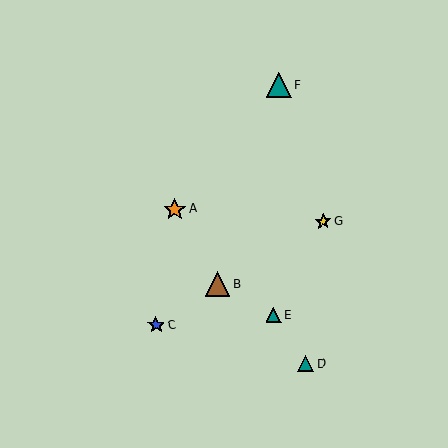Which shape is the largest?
The teal triangle (labeled F) is the largest.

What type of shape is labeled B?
Shape B is a brown triangle.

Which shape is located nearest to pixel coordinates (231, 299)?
The brown triangle (labeled B) at (217, 284) is nearest to that location.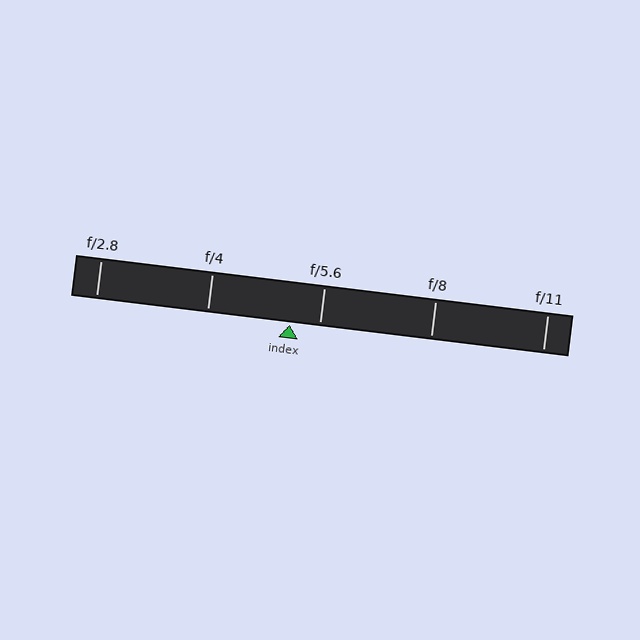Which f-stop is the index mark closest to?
The index mark is closest to f/5.6.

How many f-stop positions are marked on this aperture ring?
There are 5 f-stop positions marked.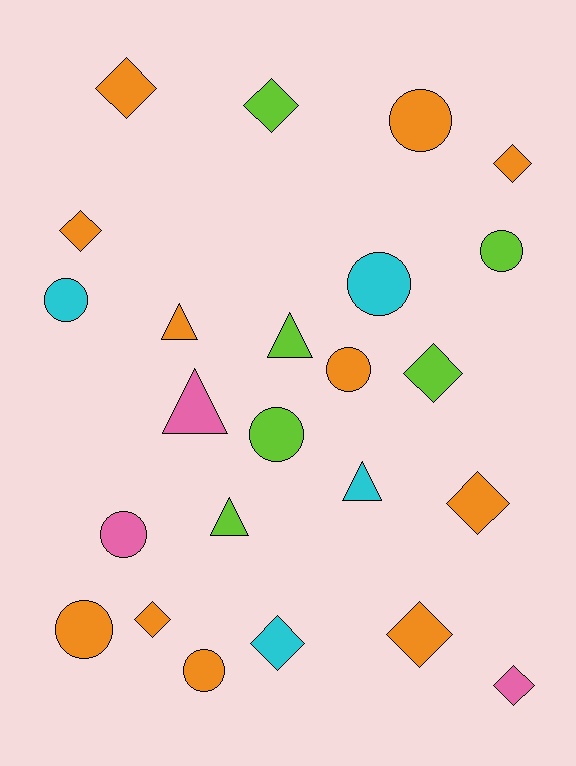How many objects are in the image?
There are 24 objects.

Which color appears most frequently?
Orange, with 11 objects.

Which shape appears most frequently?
Diamond, with 10 objects.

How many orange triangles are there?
There is 1 orange triangle.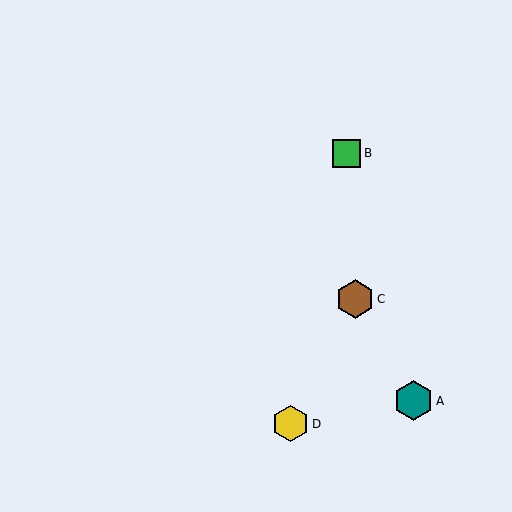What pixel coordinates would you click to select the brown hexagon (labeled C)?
Click at (355, 299) to select the brown hexagon C.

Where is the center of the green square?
The center of the green square is at (347, 153).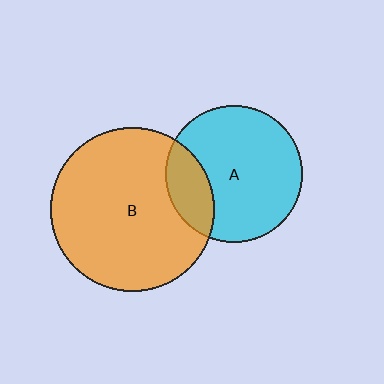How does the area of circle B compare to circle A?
Approximately 1.4 times.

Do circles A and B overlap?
Yes.